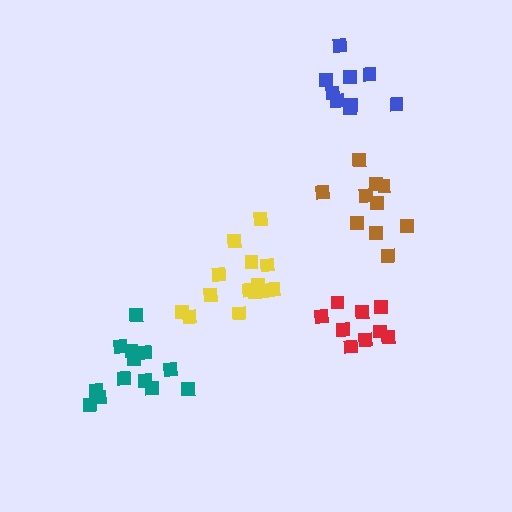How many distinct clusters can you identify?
There are 5 distinct clusters.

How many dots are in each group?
Group 1: 14 dots, Group 2: 10 dots, Group 3: 13 dots, Group 4: 9 dots, Group 5: 9 dots (55 total).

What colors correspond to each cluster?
The clusters are colored: yellow, brown, teal, blue, red.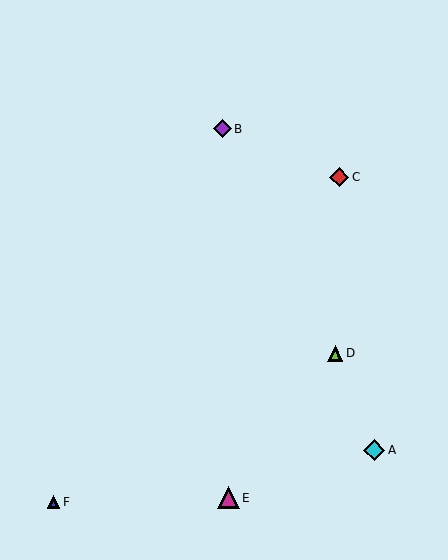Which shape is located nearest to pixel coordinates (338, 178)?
The red diamond (labeled C) at (339, 177) is nearest to that location.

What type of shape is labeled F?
Shape F is a blue triangle.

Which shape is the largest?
The magenta triangle (labeled E) is the largest.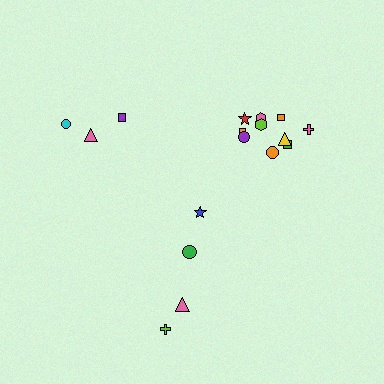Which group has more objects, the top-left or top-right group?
The top-right group.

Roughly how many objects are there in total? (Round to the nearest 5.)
Roughly 15 objects in total.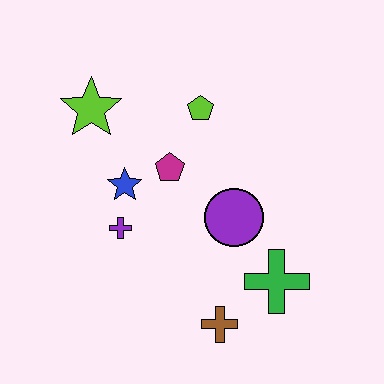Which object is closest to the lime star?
The blue star is closest to the lime star.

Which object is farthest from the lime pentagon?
The brown cross is farthest from the lime pentagon.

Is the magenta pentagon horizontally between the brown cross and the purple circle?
No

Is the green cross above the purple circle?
No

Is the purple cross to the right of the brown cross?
No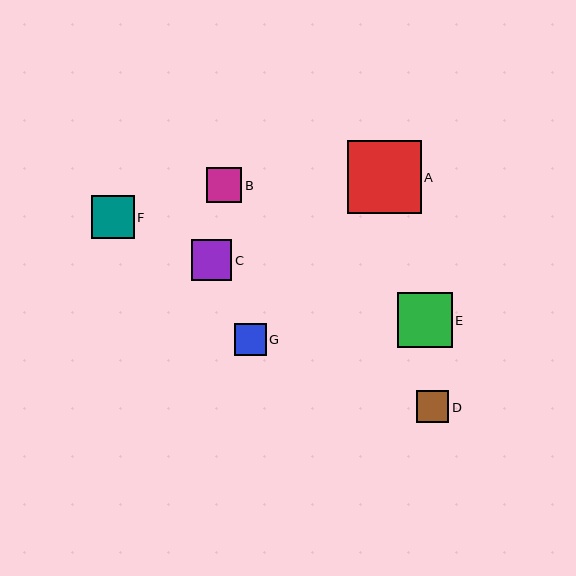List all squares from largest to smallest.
From largest to smallest: A, E, F, C, B, D, G.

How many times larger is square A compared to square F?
Square A is approximately 1.7 times the size of square F.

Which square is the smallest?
Square G is the smallest with a size of approximately 31 pixels.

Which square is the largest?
Square A is the largest with a size of approximately 74 pixels.